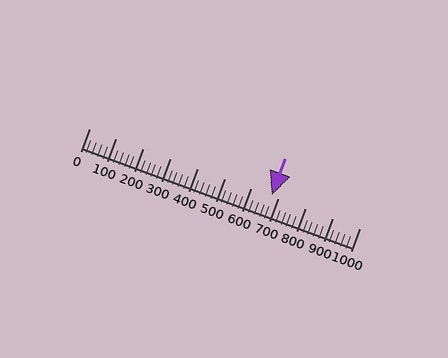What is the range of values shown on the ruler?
The ruler shows values from 0 to 1000.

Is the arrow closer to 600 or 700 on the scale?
The arrow is closer to 700.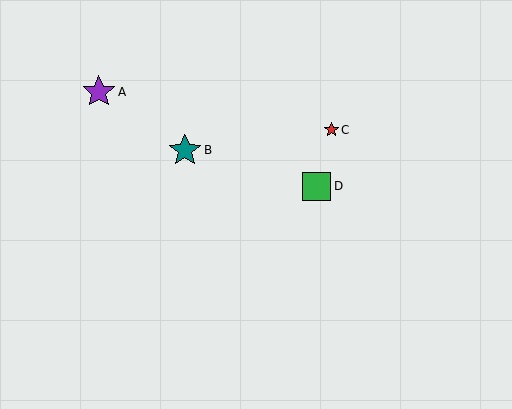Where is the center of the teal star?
The center of the teal star is at (185, 150).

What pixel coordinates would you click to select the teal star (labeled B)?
Click at (185, 150) to select the teal star B.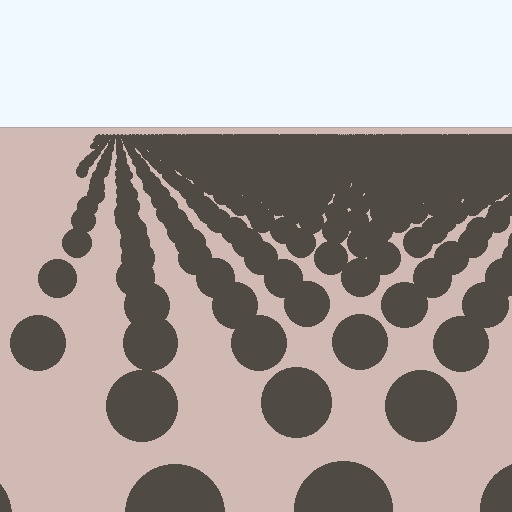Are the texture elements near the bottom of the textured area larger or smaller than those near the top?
Larger. Near the bottom, elements are closer to the viewer and appear at a bigger on-screen size.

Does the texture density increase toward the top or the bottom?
Density increases toward the top.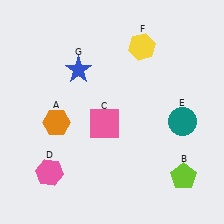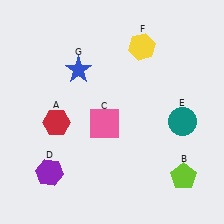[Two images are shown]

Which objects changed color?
A changed from orange to red. D changed from pink to purple.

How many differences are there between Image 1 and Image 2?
There are 2 differences between the two images.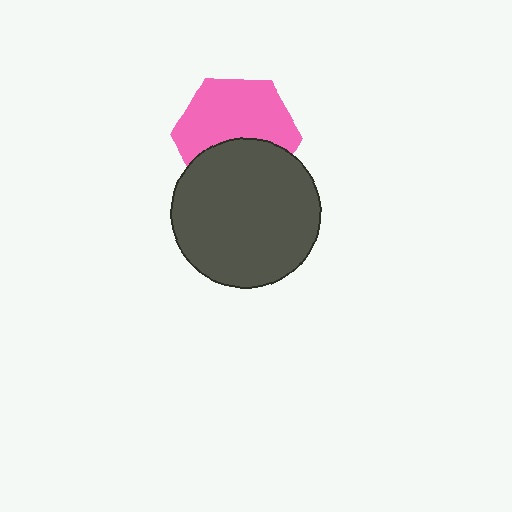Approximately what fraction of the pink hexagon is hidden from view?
Roughly 40% of the pink hexagon is hidden behind the dark gray circle.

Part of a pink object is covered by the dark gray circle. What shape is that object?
It is a hexagon.